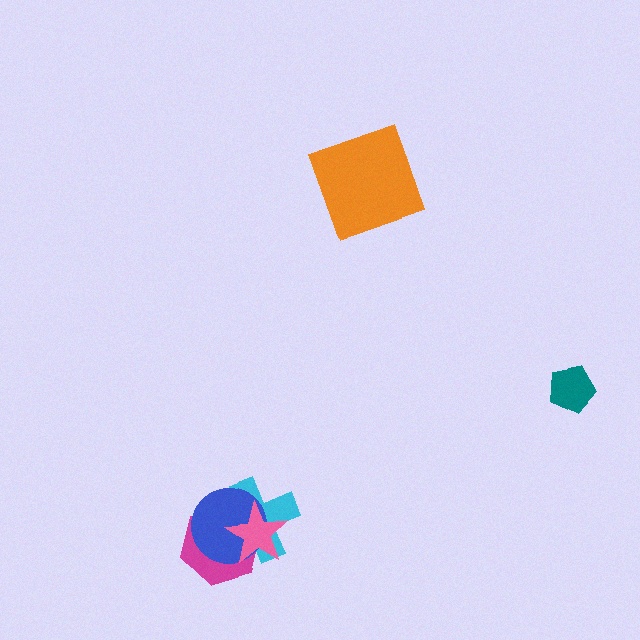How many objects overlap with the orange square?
0 objects overlap with the orange square.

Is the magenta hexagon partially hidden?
Yes, it is partially covered by another shape.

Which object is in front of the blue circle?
The pink star is in front of the blue circle.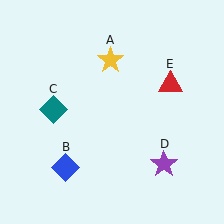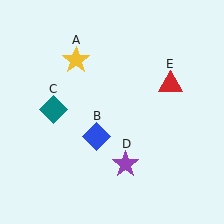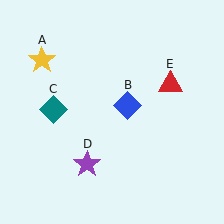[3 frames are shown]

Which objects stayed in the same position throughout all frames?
Teal diamond (object C) and red triangle (object E) remained stationary.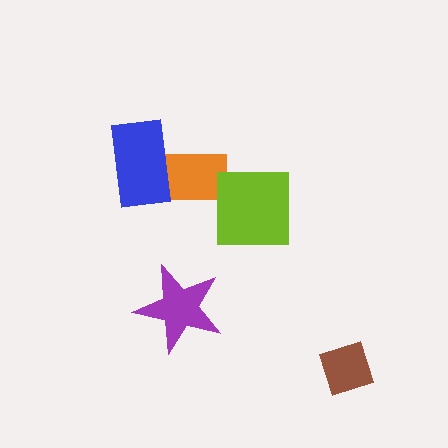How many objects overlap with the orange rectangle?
1 object overlaps with the orange rectangle.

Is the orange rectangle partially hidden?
Yes, it is partially covered by another shape.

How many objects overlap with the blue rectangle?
1 object overlaps with the blue rectangle.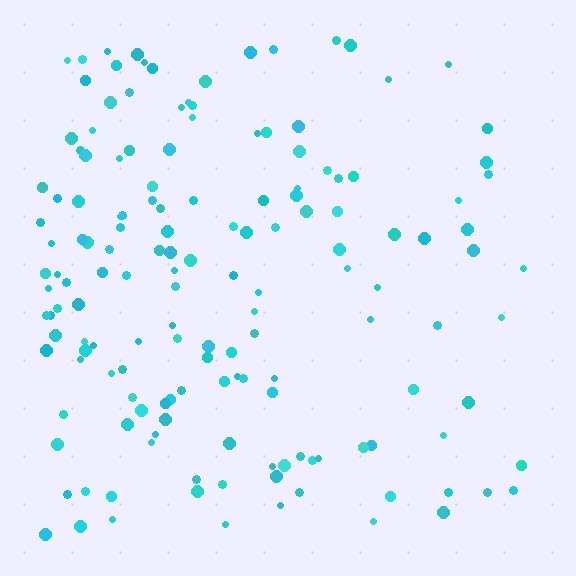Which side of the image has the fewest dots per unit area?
The right.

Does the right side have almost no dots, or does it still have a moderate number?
Still a moderate number, just noticeably fewer than the left.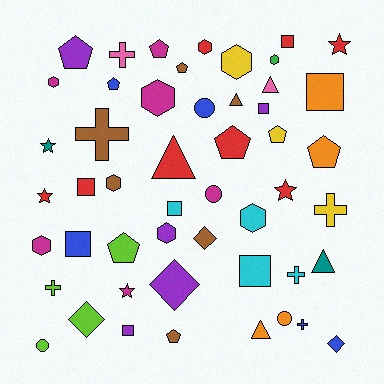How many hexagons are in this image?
There are 9 hexagons.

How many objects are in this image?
There are 50 objects.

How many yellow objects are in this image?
There are 3 yellow objects.